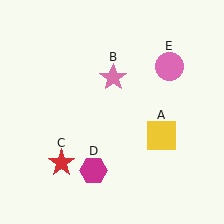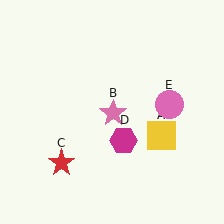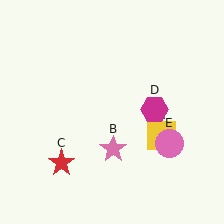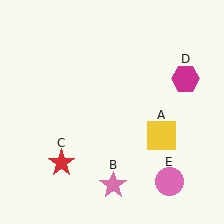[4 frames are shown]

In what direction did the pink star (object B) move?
The pink star (object B) moved down.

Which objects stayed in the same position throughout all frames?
Yellow square (object A) and red star (object C) remained stationary.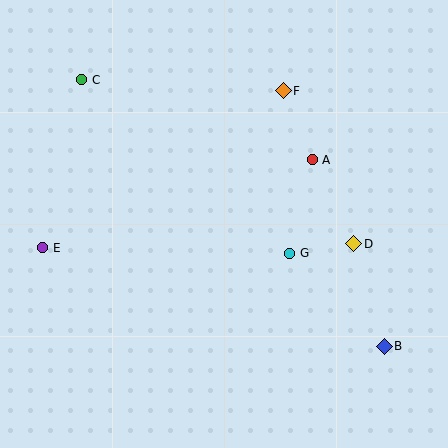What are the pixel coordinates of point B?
Point B is at (384, 346).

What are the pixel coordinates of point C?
Point C is at (82, 80).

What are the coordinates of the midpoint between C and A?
The midpoint between C and A is at (197, 120).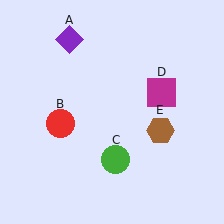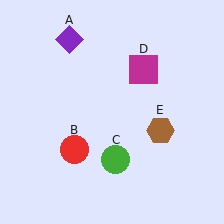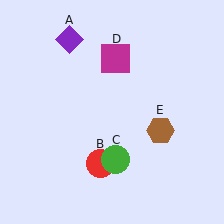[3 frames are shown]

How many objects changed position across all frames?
2 objects changed position: red circle (object B), magenta square (object D).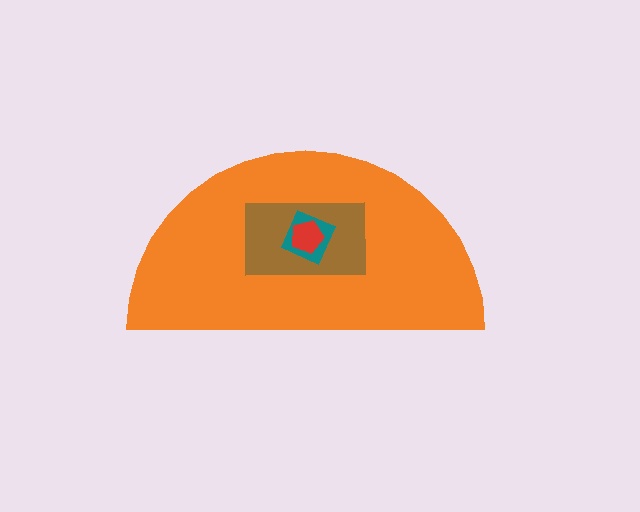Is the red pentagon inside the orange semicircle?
Yes.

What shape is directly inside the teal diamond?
The red pentagon.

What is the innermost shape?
The red pentagon.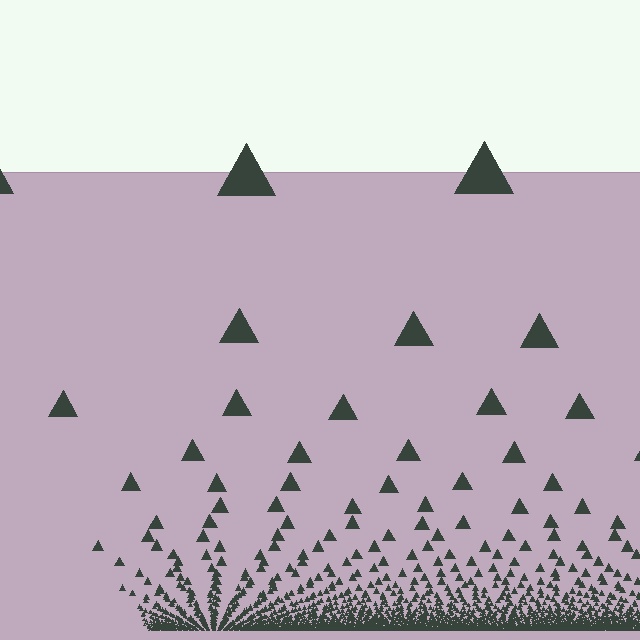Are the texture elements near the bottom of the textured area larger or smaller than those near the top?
Smaller. The gradient is inverted — elements near the bottom are smaller and denser.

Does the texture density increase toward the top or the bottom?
Density increases toward the bottom.